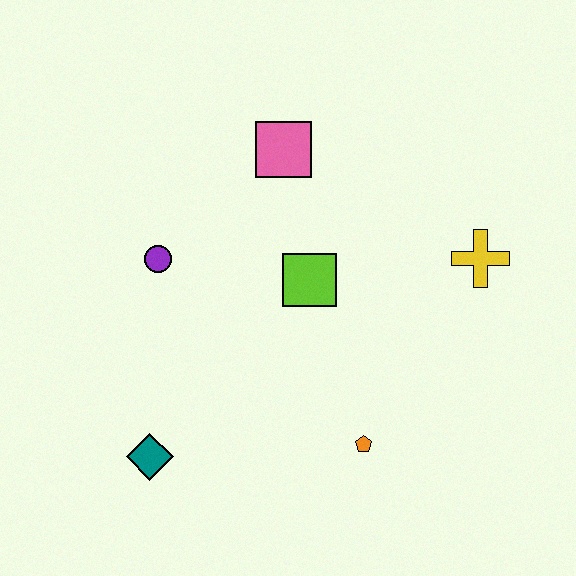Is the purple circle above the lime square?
Yes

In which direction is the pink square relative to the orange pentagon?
The pink square is above the orange pentagon.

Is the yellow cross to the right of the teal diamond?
Yes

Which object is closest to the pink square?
The lime square is closest to the pink square.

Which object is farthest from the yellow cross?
The teal diamond is farthest from the yellow cross.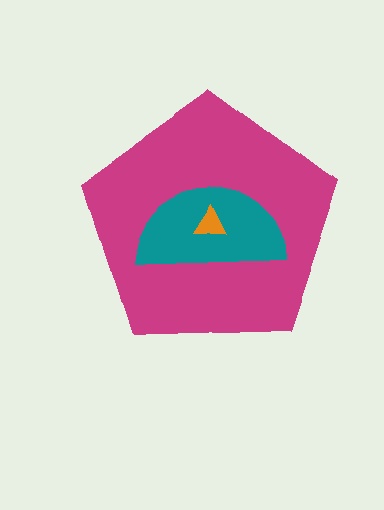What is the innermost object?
The orange triangle.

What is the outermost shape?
The magenta pentagon.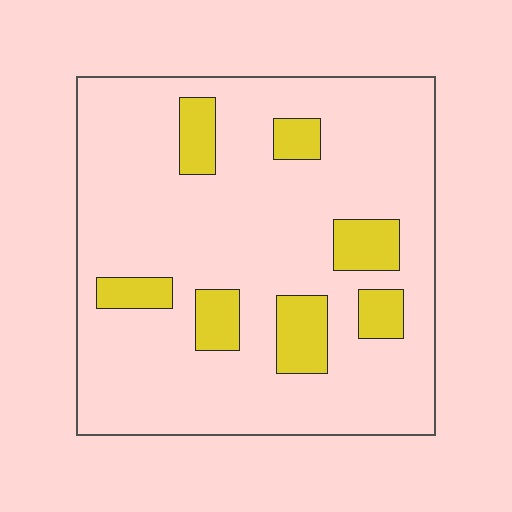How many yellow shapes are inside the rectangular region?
7.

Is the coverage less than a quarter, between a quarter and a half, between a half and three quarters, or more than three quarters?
Less than a quarter.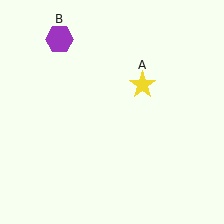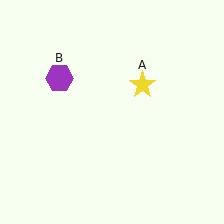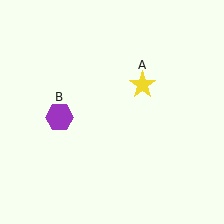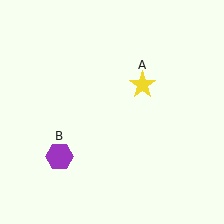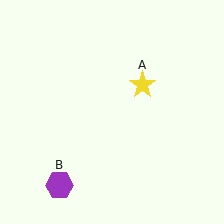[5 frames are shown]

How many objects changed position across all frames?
1 object changed position: purple hexagon (object B).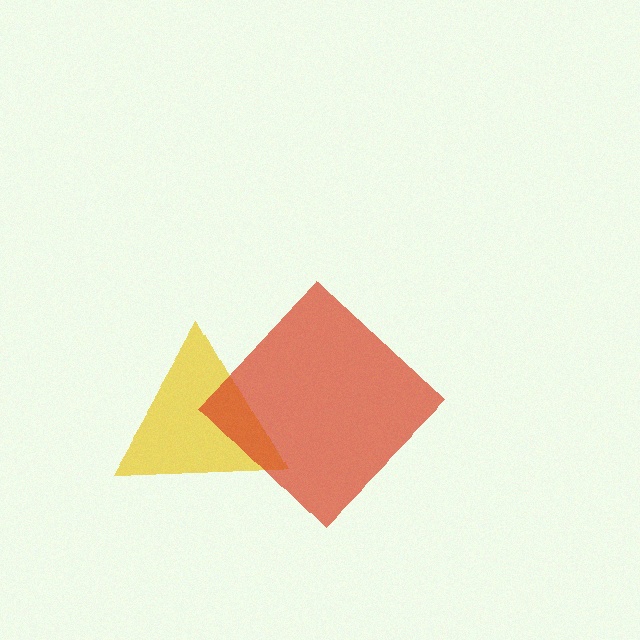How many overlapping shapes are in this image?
There are 2 overlapping shapes in the image.